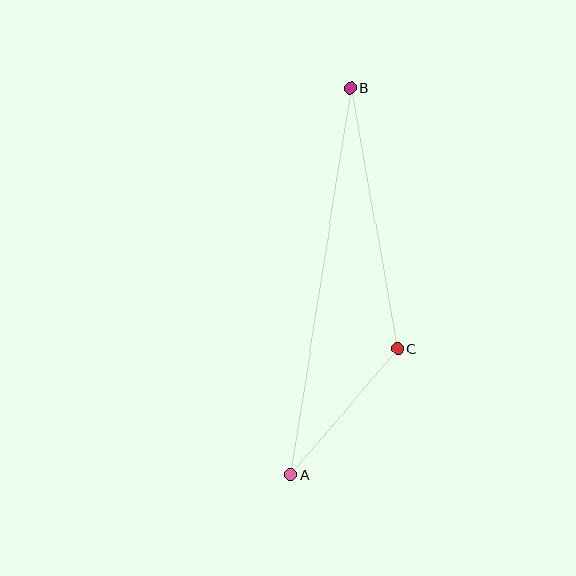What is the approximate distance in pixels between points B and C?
The distance between B and C is approximately 265 pixels.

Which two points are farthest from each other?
Points A and B are farthest from each other.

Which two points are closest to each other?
Points A and C are closest to each other.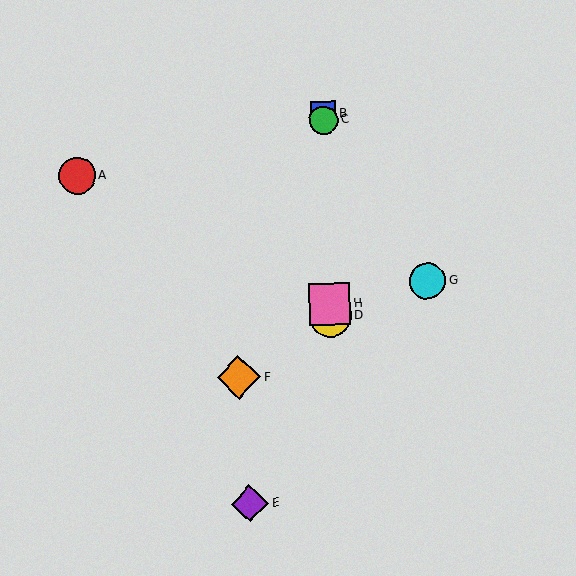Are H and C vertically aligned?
Yes, both are at x≈330.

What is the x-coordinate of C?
Object C is at x≈324.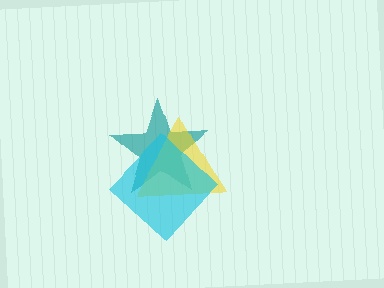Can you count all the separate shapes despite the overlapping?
Yes, there are 3 separate shapes.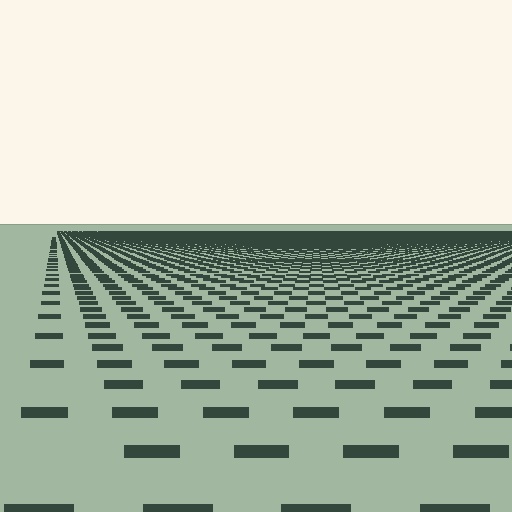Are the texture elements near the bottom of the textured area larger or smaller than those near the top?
Larger. Near the bottom, elements are closer to the viewer and appear at a bigger on-screen size.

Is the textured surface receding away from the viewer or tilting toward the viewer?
The surface is receding away from the viewer. Texture elements get smaller and denser toward the top.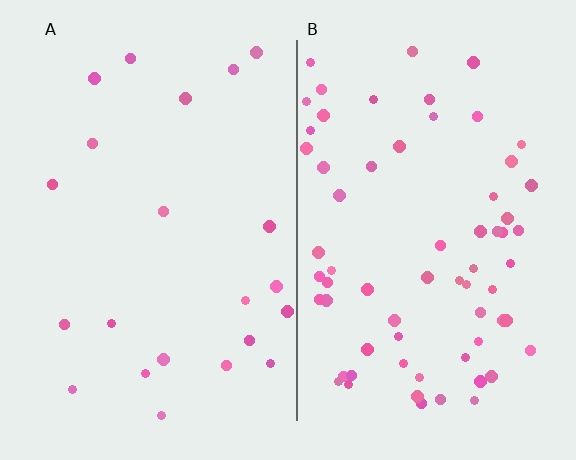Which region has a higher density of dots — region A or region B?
B (the right).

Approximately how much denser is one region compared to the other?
Approximately 3.1× — region B over region A.